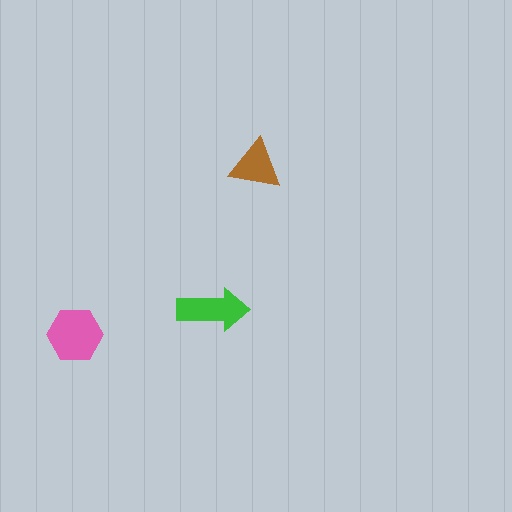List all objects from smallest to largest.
The brown triangle, the green arrow, the pink hexagon.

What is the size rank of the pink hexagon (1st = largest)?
1st.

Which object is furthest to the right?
The brown triangle is rightmost.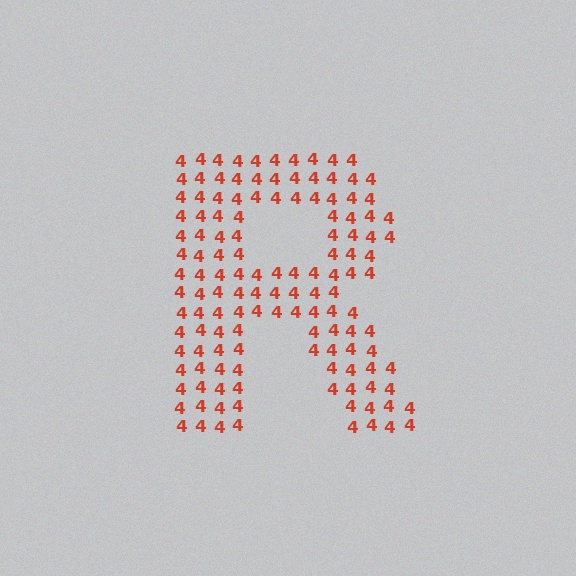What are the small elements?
The small elements are digit 4's.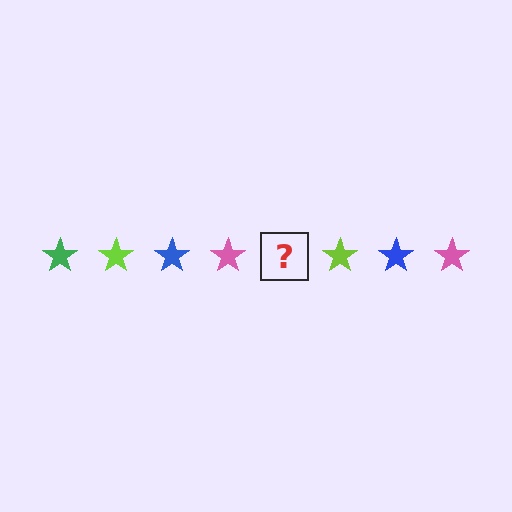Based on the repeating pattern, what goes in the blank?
The blank should be a green star.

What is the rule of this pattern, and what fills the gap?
The rule is that the pattern cycles through green, lime, blue, pink stars. The gap should be filled with a green star.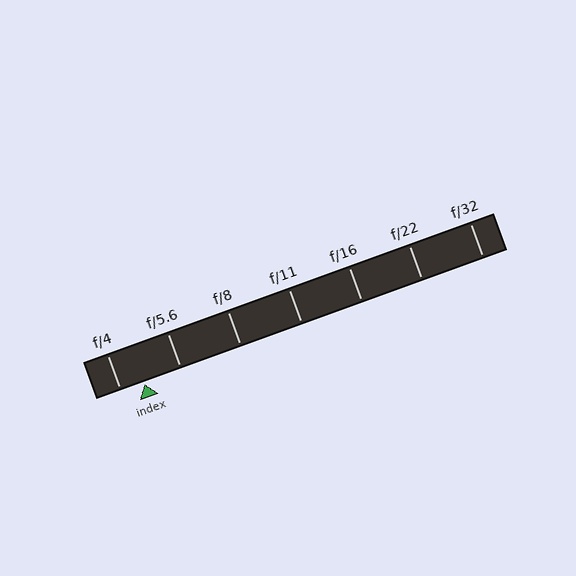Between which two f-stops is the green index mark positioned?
The index mark is between f/4 and f/5.6.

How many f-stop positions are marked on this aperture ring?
There are 7 f-stop positions marked.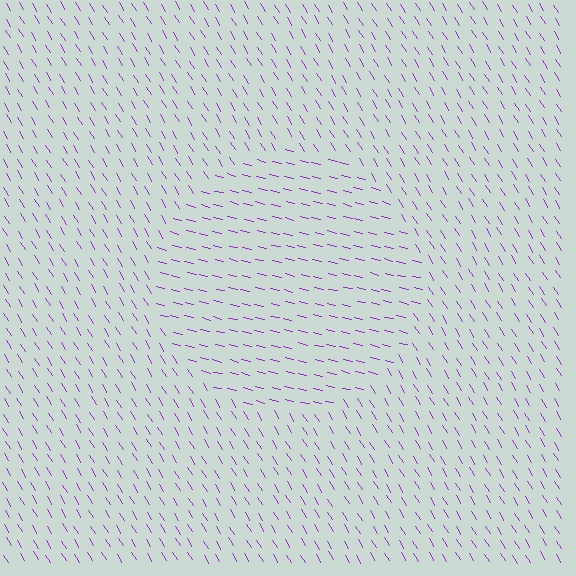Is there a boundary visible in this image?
Yes, there is a texture boundary formed by a change in line orientation.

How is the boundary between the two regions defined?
The boundary is defined purely by a change in line orientation (approximately 45 degrees difference). All lines are the same color and thickness.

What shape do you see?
I see a circle.